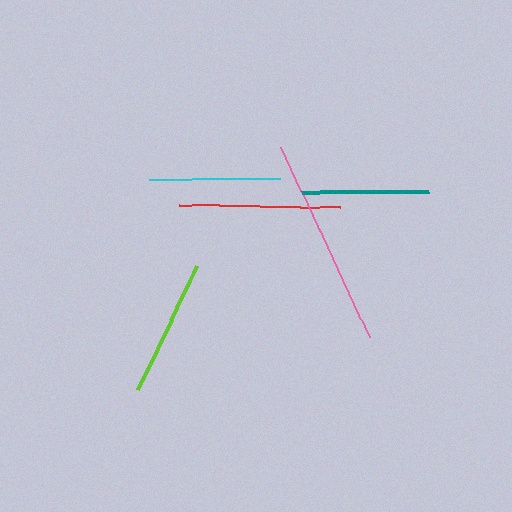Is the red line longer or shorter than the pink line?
The pink line is longer than the red line.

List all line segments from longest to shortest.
From longest to shortest: pink, red, lime, cyan, teal.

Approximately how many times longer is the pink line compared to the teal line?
The pink line is approximately 1.6 times the length of the teal line.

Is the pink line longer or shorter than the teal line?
The pink line is longer than the teal line.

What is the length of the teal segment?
The teal segment is approximately 127 pixels long.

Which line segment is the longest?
The pink line is the longest at approximately 210 pixels.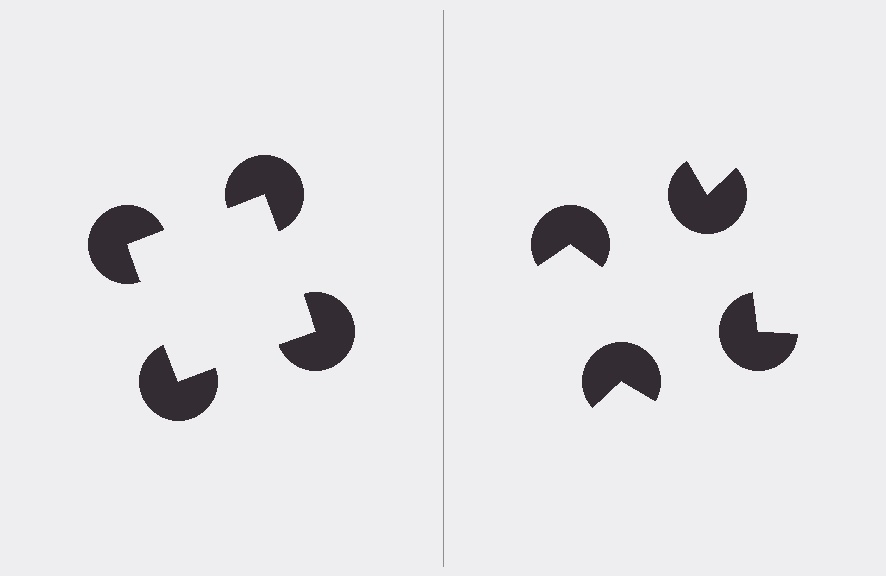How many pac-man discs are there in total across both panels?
8 — 4 on each side.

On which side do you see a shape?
An illusory square appears on the left side. On the right side the wedge cuts are rotated, so no coherent shape forms.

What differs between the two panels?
The pac-man discs are positioned identically on both sides; only the wedge orientations differ. On the left they align to a square; on the right they are misaligned.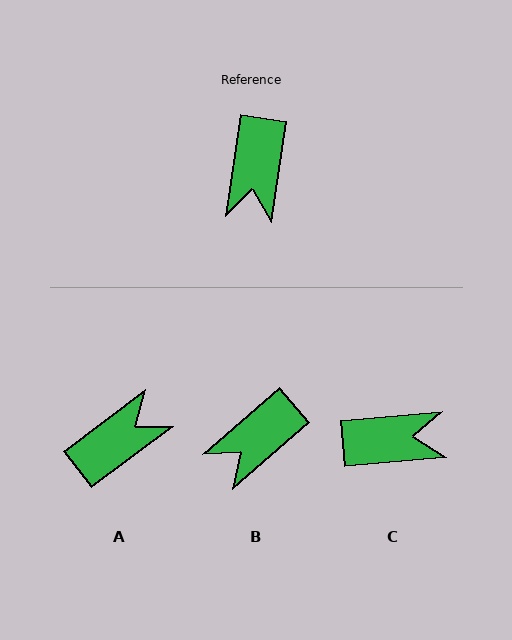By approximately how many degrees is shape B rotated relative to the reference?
Approximately 41 degrees clockwise.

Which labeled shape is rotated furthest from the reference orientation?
A, about 135 degrees away.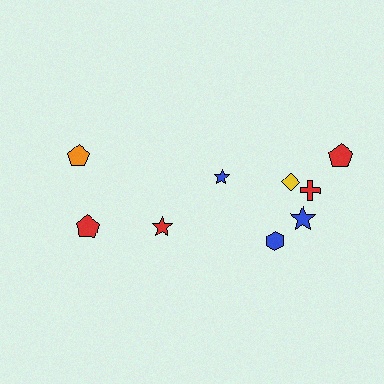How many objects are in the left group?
There are 3 objects.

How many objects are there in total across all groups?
There are 9 objects.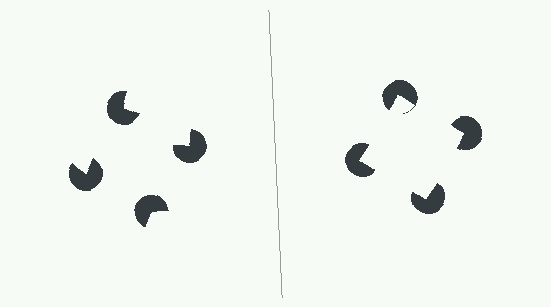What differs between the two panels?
The pac-man discs are positioned identically on both sides; only the wedge orientations differ. On the right they align to a square; on the left they are misaligned.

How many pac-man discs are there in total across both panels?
8 — 4 on each side.